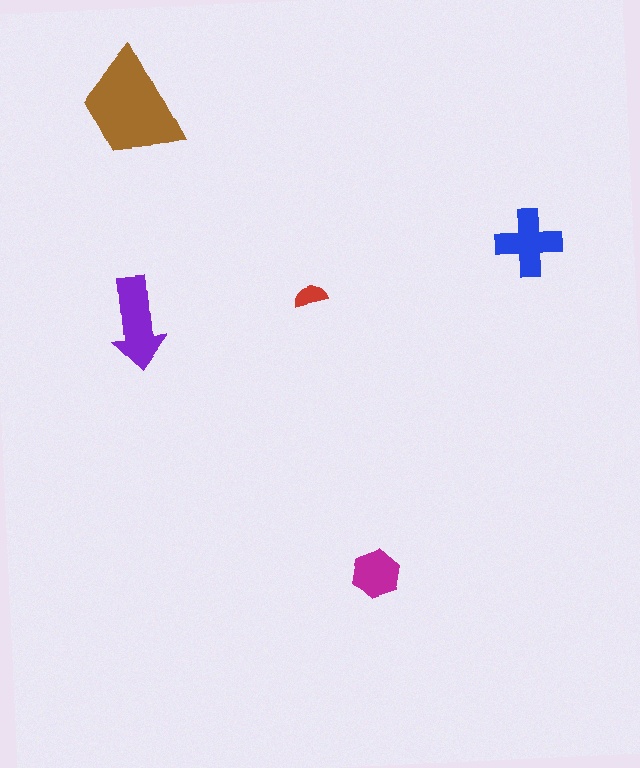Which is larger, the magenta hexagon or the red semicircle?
The magenta hexagon.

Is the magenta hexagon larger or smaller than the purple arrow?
Smaller.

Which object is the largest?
The brown trapezoid.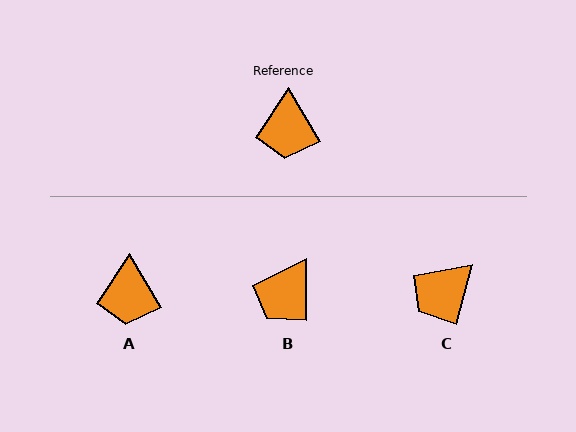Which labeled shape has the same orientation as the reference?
A.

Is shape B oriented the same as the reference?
No, it is off by about 30 degrees.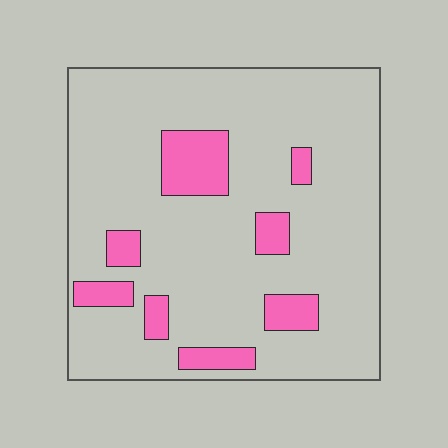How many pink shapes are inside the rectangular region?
8.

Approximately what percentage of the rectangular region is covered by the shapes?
Approximately 15%.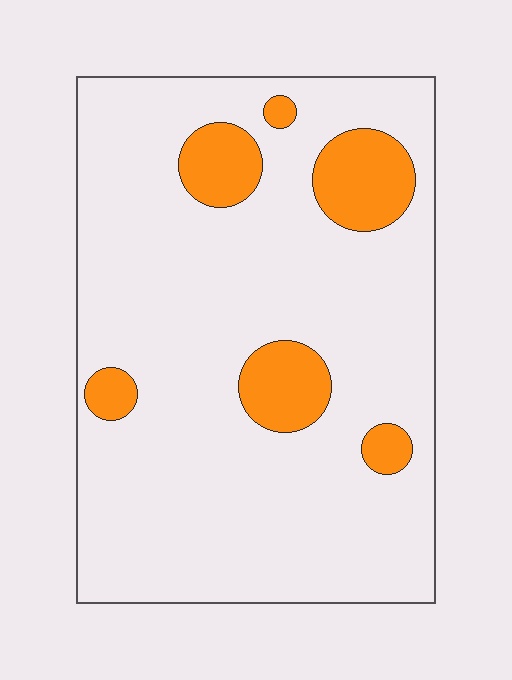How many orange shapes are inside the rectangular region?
6.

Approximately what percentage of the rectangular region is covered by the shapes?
Approximately 15%.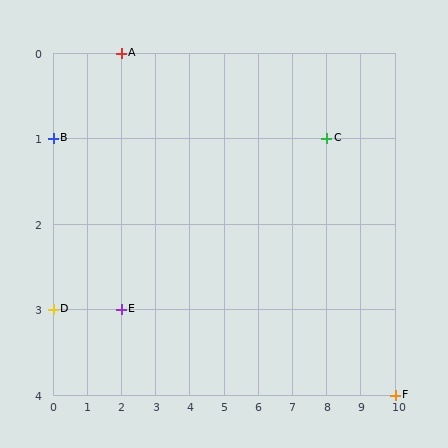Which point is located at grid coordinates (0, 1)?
Point B is at (0, 1).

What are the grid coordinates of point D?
Point D is at grid coordinates (0, 3).